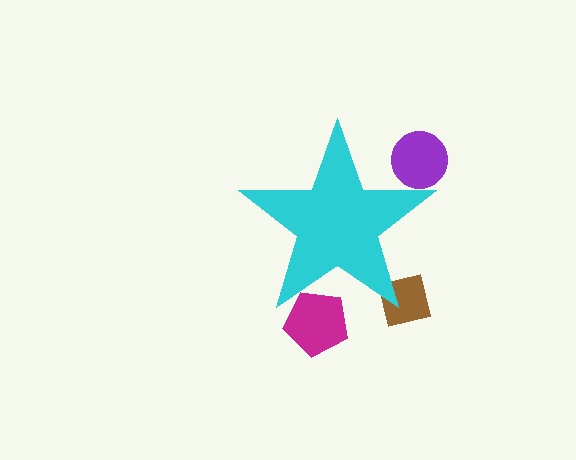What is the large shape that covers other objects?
A cyan star.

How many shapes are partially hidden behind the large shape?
3 shapes are partially hidden.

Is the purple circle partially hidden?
Yes, the purple circle is partially hidden behind the cyan star.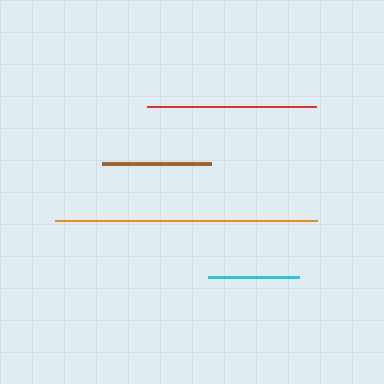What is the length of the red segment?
The red segment is approximately 169 pixels long.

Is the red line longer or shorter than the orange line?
The orange line is longer than the red line.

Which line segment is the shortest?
The cyan line is the shortest at approximately 91 pixels.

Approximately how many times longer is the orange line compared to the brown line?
The orange line is approximately 2.4 times the length of the brown line.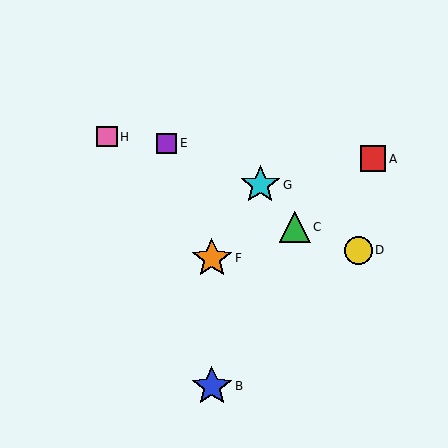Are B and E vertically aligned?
No, B is at x≈212 and E is at x≈166.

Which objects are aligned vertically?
Objects B, F are aligned vertically.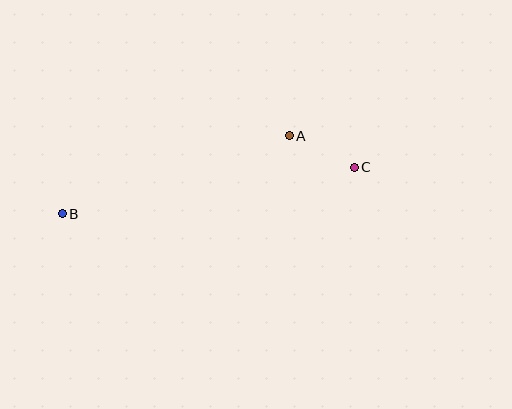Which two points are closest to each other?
Points A and C are closest to each other.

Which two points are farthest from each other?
Points B and C are farthest from each other.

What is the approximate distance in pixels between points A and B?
The distance between A and B is approximately 240 pixels.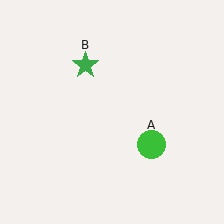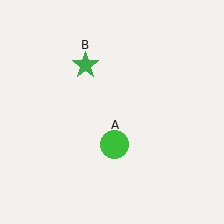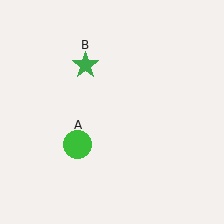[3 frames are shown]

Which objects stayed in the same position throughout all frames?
Green star (object B) remained stationary.